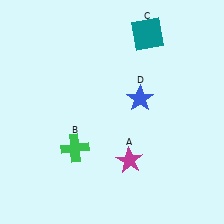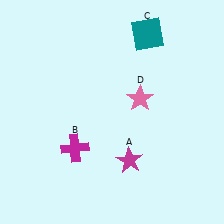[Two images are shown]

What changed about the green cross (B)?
In Image 1, B is green. In Image 2, it changed to magenta.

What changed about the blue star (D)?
In Image 1, D is blue. In Image 2, it changed to pink.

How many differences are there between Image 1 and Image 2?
There are 2 differences between the two images.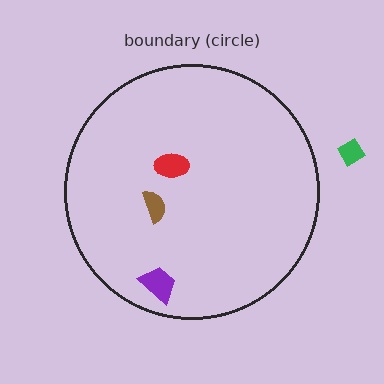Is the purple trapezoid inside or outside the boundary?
Inside.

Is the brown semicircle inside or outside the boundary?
Inside.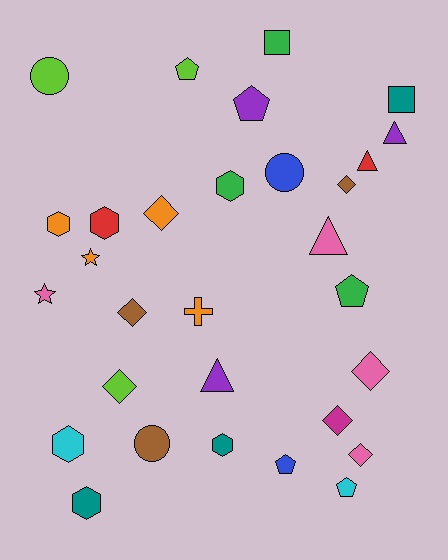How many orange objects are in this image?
There are 4 orange objects.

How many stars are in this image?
There are 2 stars.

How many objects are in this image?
There are 30 objects.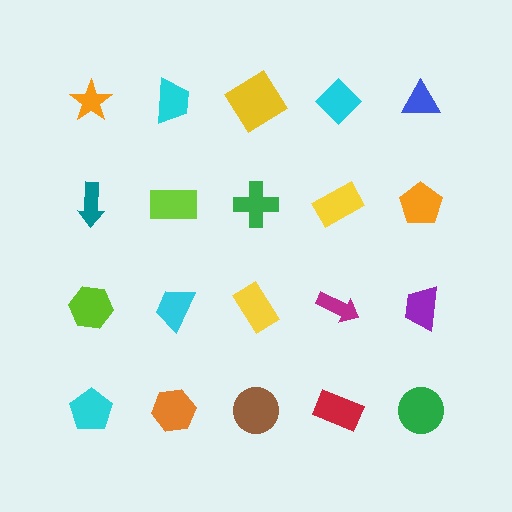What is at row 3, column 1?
A lime hexagon.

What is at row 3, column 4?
A magenta arrow.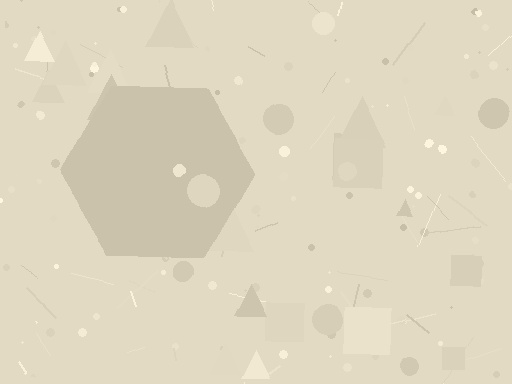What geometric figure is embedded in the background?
A hexagon is embedded in the background.